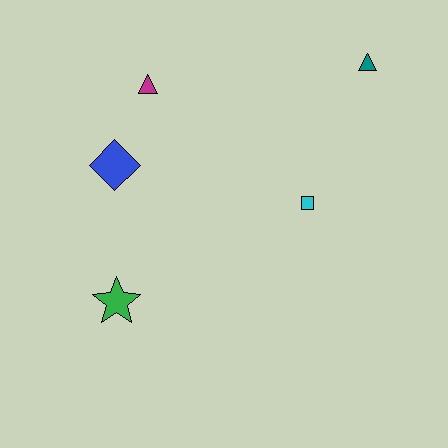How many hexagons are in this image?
There are no hexagons.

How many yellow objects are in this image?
There are no yellow objects.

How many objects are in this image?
There are 5 objects.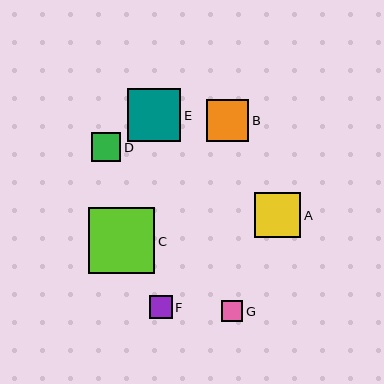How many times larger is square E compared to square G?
Square E is approximately 2.6 times the size of square G.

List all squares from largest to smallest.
From largest to smallest: C, E, A, B, D, F, G.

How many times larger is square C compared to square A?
Square C is approximately 1.4 times the size of square A.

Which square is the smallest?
Square G is the smallest with a size of approximately 21 pixels.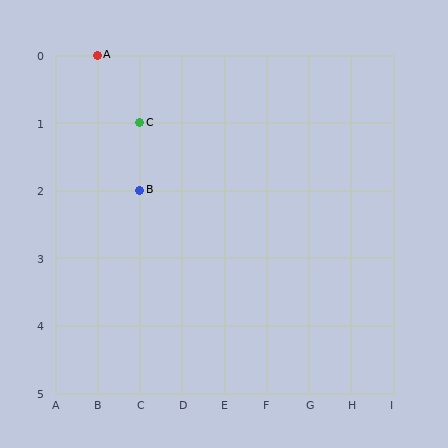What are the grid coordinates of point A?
Point A is at grid coordinates (B, 0).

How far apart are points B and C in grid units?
Points B and C are 1 row apart.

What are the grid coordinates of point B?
Point B is at grid coordinates (C, 2).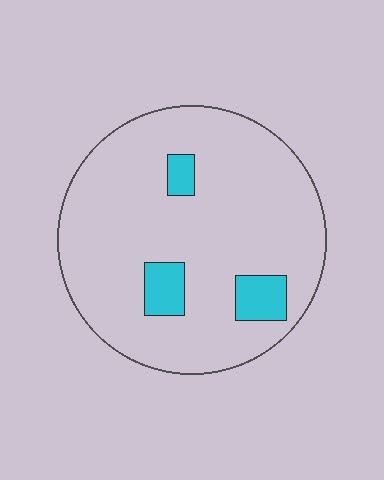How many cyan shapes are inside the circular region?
3.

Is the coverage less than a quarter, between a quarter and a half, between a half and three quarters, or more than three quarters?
Less than a quarter.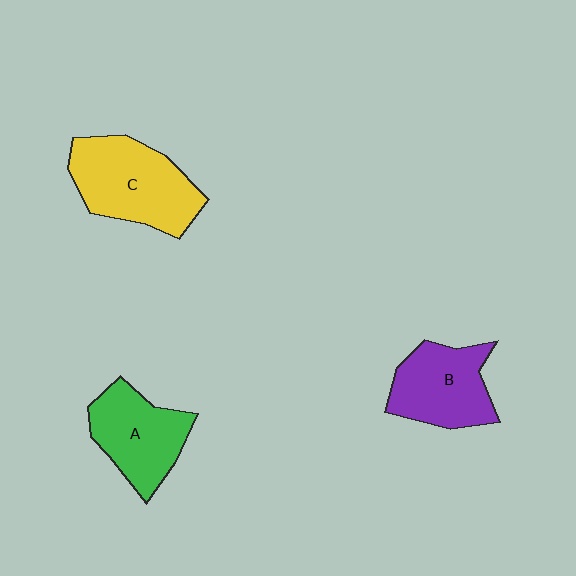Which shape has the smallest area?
Shape A (green).